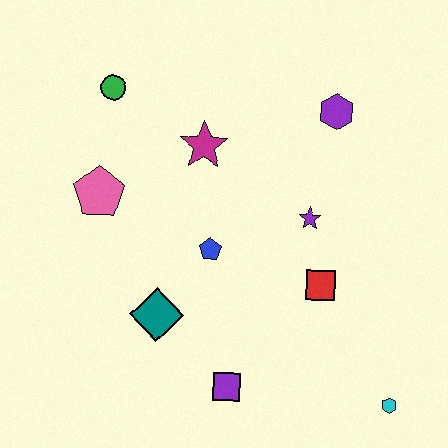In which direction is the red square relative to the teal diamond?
The red square is to the right of the teal diamond.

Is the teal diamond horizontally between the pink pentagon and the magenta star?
Yes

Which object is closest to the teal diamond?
The blue pentagon is closest to the teal diamond.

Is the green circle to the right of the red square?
No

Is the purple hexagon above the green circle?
No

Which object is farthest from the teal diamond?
The purple hexagon is farthest from the teal diamond.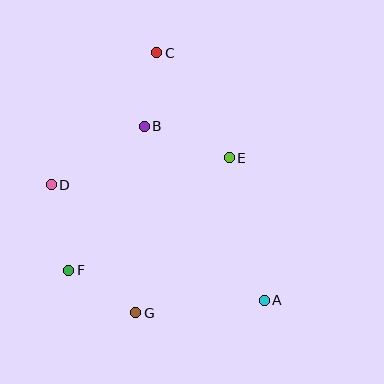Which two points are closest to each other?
Points B and C are closest to each other.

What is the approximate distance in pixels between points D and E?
The distance between D and E is approximately 180 pixels.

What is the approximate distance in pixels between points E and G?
The distance between E and G is approximately 181 pixels.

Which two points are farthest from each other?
Points A and C are farthest from each other.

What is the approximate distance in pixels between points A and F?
The distance between A and F is approximately 197 pixels.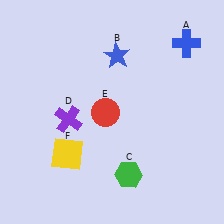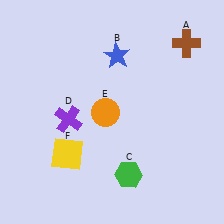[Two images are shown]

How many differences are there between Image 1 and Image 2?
There are 2 differences between the two images.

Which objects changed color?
A changed from blue to brown. E changed from red to orange.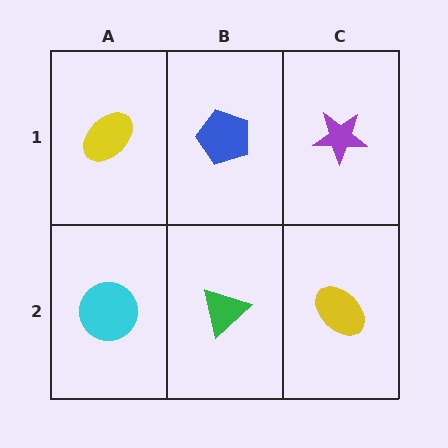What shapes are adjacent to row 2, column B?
A blue pentagon (row 1, column B), a cyan circle (row 2, column A), a yellow ellipse (row 2, column C).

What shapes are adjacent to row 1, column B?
A green triangle (row 2, column B), a yellow ellipse (row 1, column A), a purple star (row 1, column C).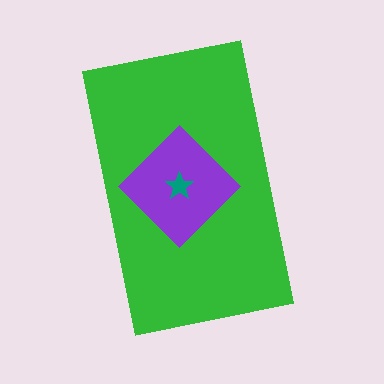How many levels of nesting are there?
3.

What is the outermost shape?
The green rectangle.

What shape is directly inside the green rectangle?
The purple diamond.